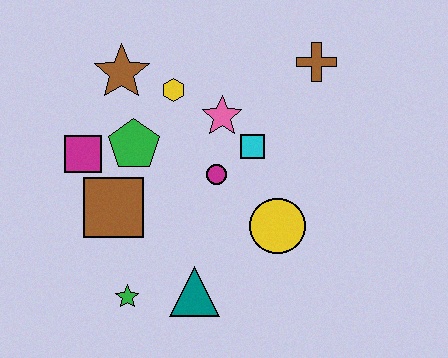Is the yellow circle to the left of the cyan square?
No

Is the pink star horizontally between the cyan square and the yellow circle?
No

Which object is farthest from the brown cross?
The green star is farthest from the brown cross.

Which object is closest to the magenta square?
The green pentagon is closest to the magenta square.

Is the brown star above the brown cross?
No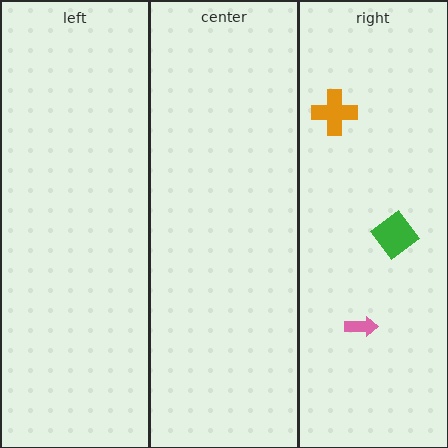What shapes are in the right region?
The green diamond, the pink arrow, the orange cross.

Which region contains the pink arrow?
The right region.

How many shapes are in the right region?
3.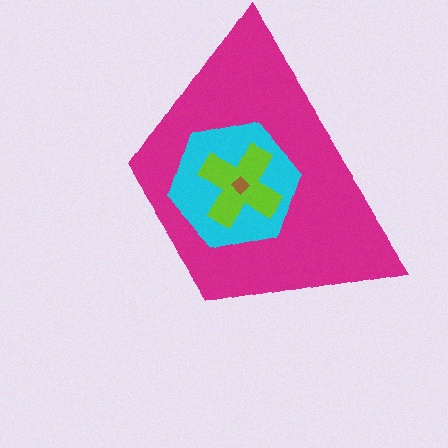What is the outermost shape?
The magenta trapezoid.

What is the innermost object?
The brown diamond.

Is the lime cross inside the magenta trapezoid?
Yes.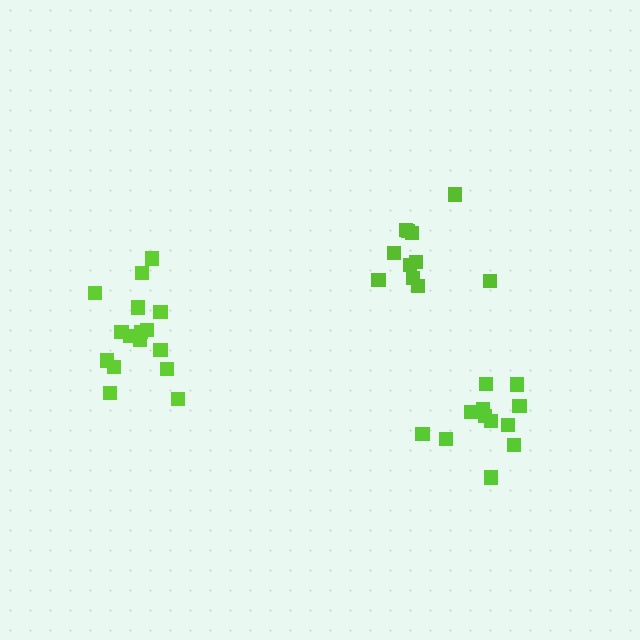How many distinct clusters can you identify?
There are 3 distinct clusters.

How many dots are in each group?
Group 1: 16 dots, Group 2: 11 dots, Group 3: 12 dots (39 total).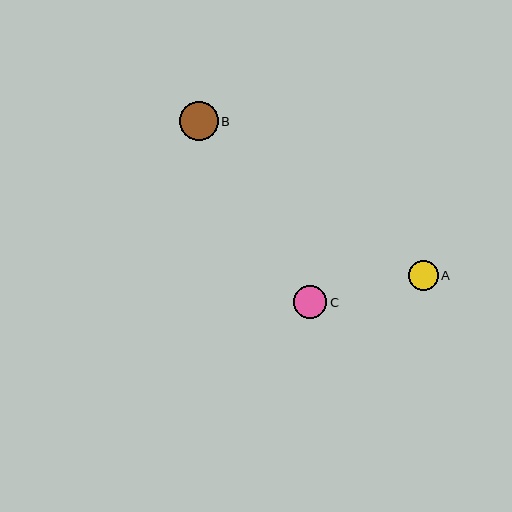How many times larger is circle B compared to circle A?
Circle B is approximately 1.3 times the size of circle A.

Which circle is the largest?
Circle B is the largest with a size of approximately 39 pixels.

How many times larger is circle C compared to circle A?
Circle C is approximately 1.1 times the size of circle A.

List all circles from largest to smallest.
From largest to smallest: B, C, A.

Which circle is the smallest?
Circle A is the smallest with a size of approximately 30 pixels.